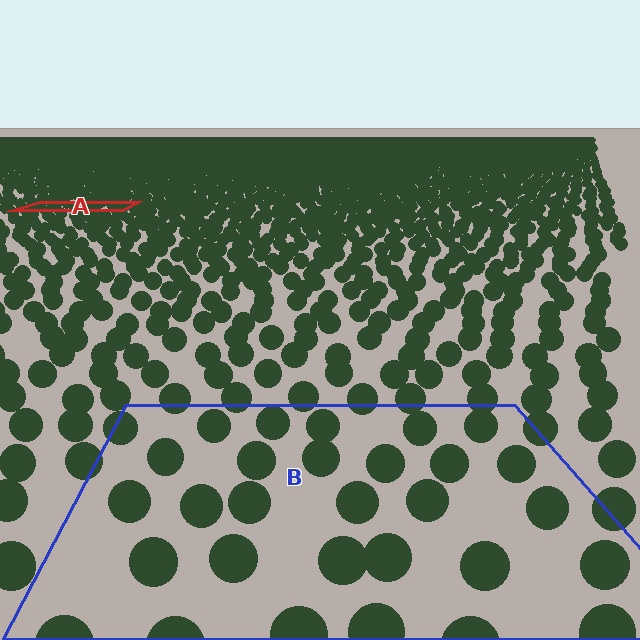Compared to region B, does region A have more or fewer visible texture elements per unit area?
Region A has more texture elements per unit area — they are packed more densely because it is farther away.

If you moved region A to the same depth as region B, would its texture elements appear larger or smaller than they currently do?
They would appear larger. At a closer depth, the same texture elements are projected at a bigger on-screen size.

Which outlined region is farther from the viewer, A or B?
Region A is farther from the viewer — the texture elements inside it appear smaller and more densely packed.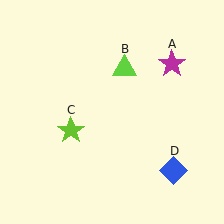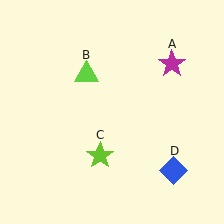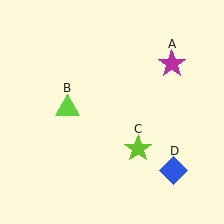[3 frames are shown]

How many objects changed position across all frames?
2 objects changed position: lime triangle (object B), lime star (object C).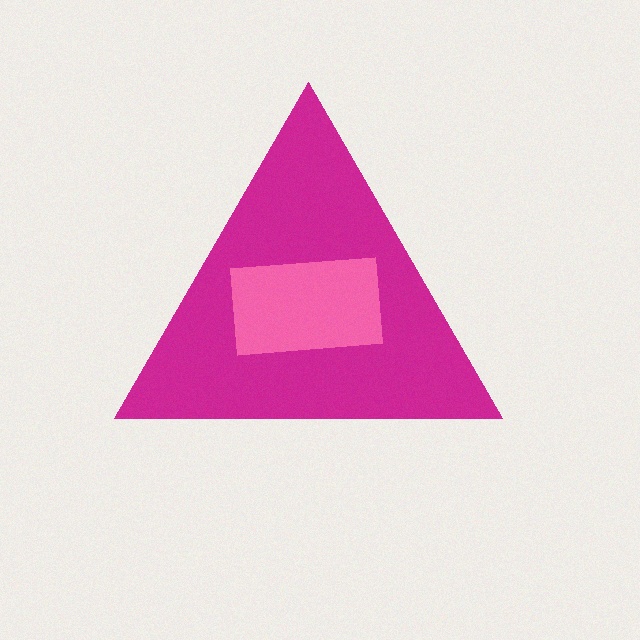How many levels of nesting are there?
2.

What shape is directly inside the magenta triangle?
The pink rectangle.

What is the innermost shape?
The pink rectangle.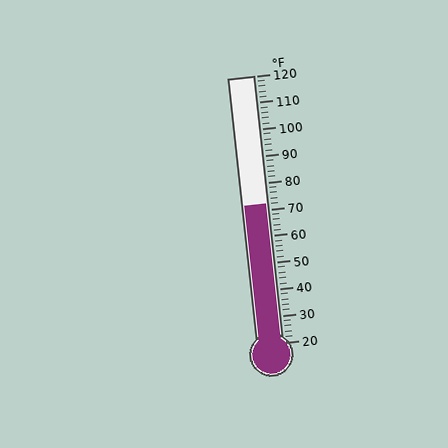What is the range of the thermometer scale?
The thermometer scale ranges from 20°F to 120°F.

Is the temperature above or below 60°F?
The temperature is above 60°F.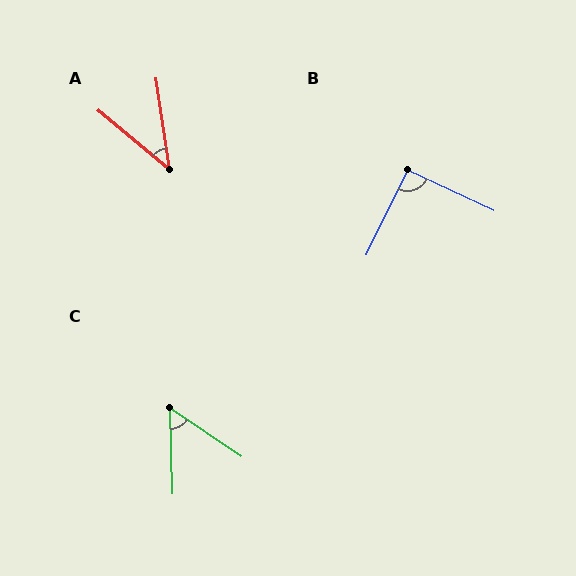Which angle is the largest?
B, at approximately 91 degrees.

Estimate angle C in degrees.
Approximately 54 degrees.